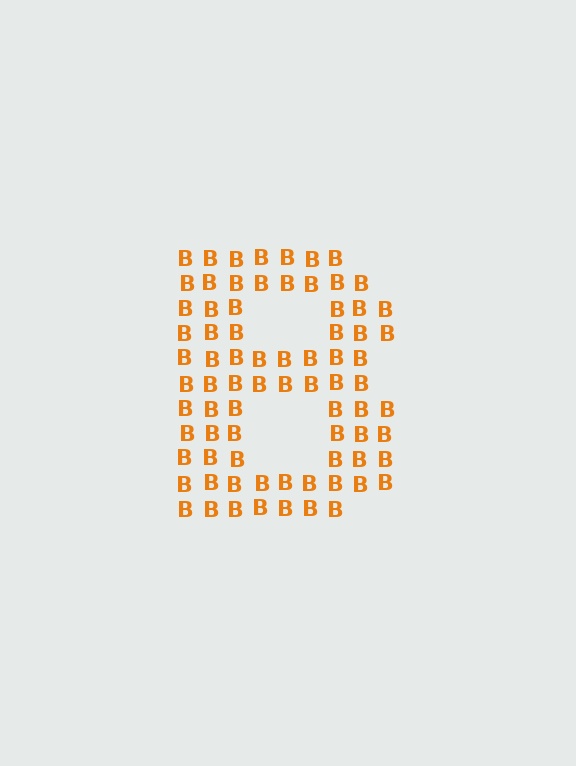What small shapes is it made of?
It is made of small letter B's.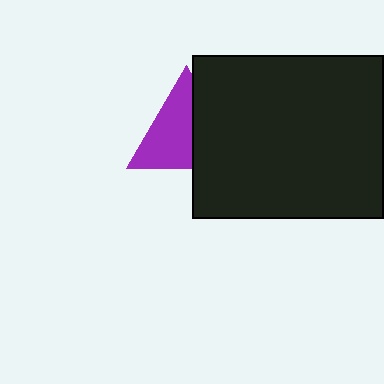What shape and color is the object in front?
The object in front is a black rectangle.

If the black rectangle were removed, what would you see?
You would see the complete purple triangle.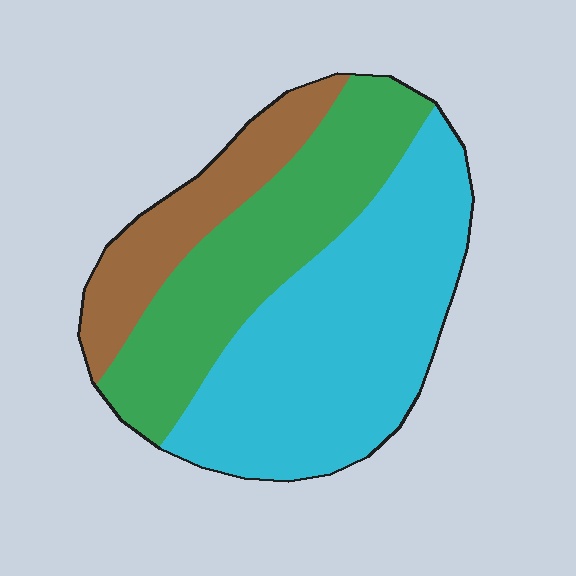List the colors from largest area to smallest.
From largest to smallest: cyan, green, brown.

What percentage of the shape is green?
Green covers roughly 35% of the shape.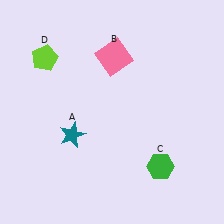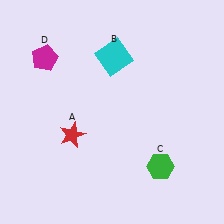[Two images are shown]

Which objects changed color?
A changed from teal to red. B changed from pink to cyan. D changed from lime to magenta.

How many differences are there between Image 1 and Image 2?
There are 3 differences between the two images.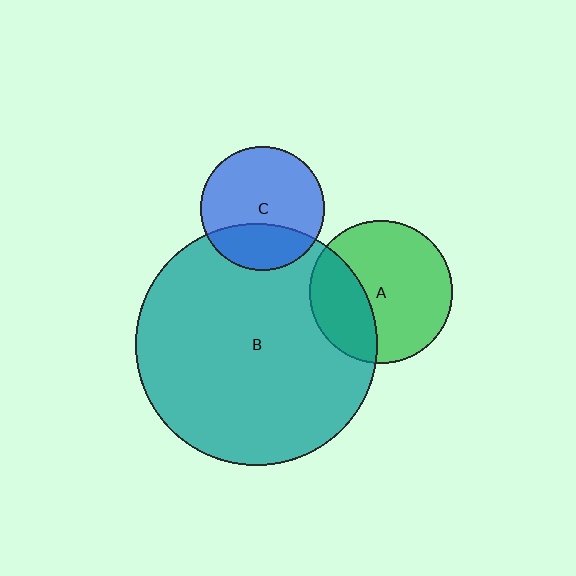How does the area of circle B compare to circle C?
Approximately 3.8 times.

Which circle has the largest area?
Circle B (teal).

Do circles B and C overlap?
Yes.